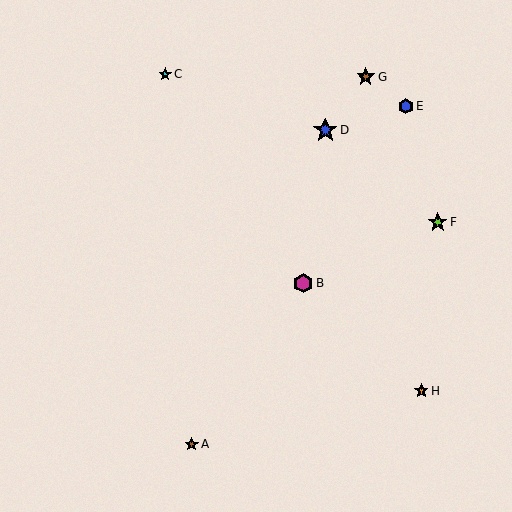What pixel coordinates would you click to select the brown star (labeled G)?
Click at (366, 77) to select the brown star G.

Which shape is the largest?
The blue star (labeled D) is the largest.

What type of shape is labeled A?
Shape A is a brown star.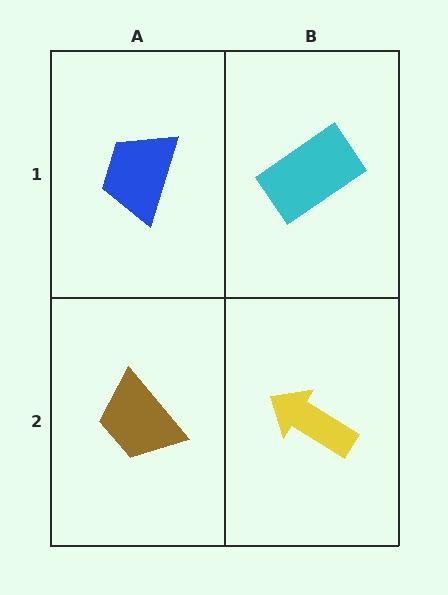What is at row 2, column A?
A brown trapezoid.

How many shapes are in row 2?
2 shapes.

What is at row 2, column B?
A yellow arrow.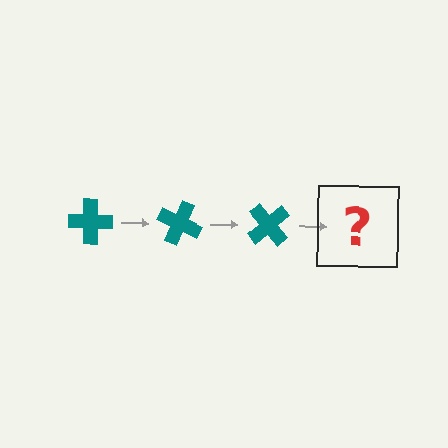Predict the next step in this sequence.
The next step is a teal cross rotated 75 degrees.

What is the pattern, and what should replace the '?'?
The pattern is that the cross rotates 25 degrees each step. The '?' should be a teal cross rotated 75 degrees.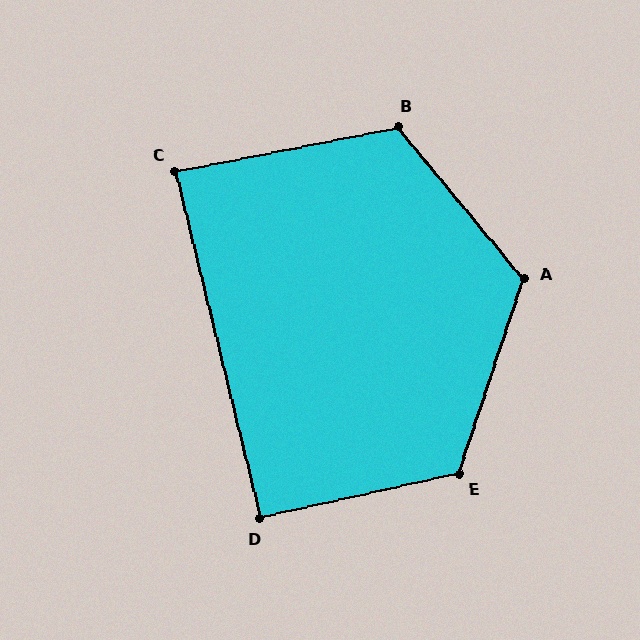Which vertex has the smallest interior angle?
C, at approximately 87 degrees.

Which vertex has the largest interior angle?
A, at approximately 122 degrees.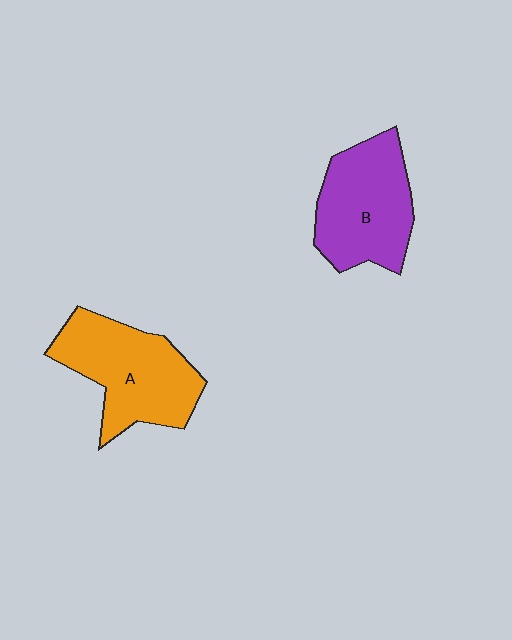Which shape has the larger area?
Shape A (orange).